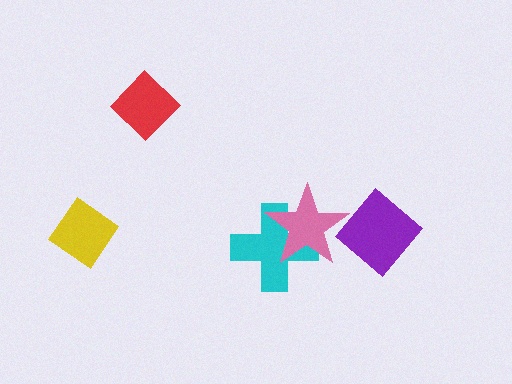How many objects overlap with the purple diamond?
0 objects overlap with the purple diamond.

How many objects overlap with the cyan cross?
1 object overlaps with the cyan cross.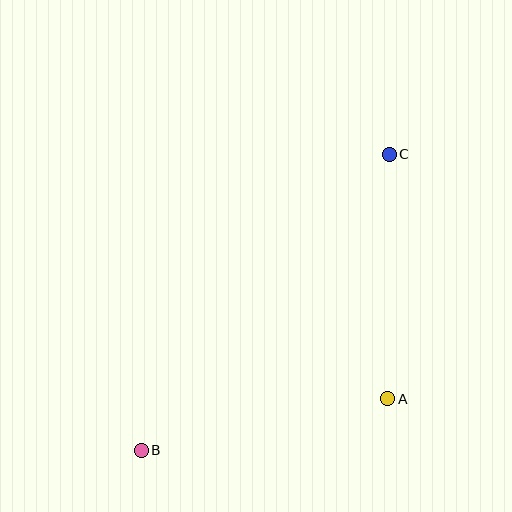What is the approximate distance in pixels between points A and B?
The distance between A and B is approximately 252 pixels.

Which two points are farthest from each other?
Points B and C are farthest from each other.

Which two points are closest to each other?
Points A and C are closest to each other.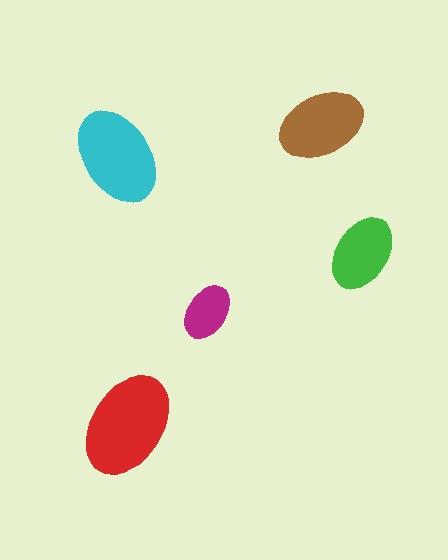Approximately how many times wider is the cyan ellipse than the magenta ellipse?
About 1.5 times wider.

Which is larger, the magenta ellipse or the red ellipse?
The red one.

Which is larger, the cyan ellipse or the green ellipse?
The cyan one.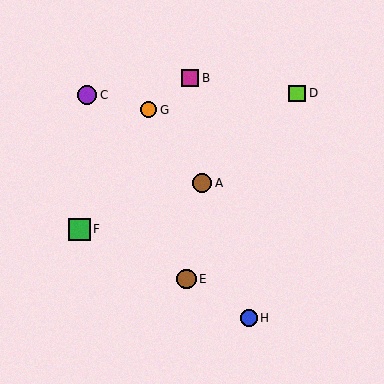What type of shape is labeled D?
Shape D is a lime square.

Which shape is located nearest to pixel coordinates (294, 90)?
The lime square (labeled D) at (297, 93) is nearest to that location.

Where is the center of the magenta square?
The center of the magenta square is at (190, 78).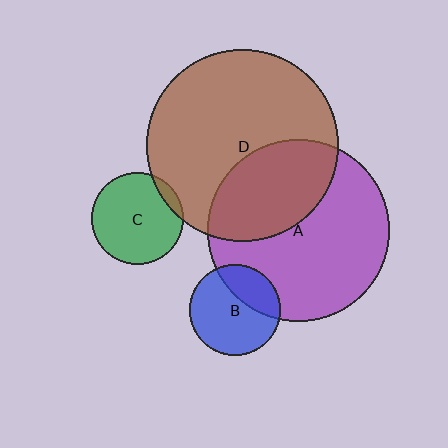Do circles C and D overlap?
Yes.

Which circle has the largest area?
Circle D (brown).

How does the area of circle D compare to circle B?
Approximately 4.5 times.